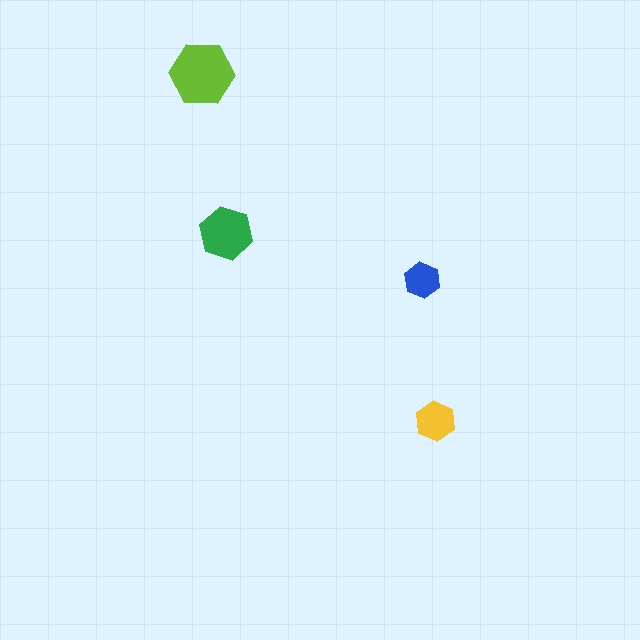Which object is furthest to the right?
The yellow hexagon is rightmost.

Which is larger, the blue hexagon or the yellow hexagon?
The yellow one.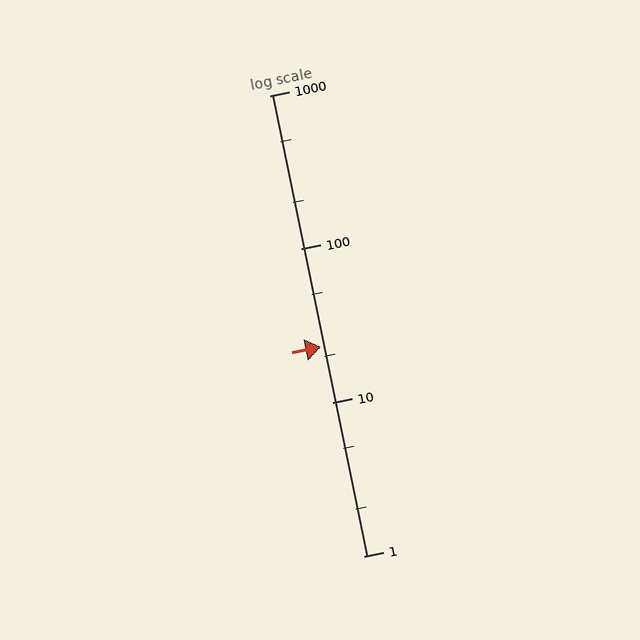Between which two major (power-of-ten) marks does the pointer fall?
The pointer is between 10 and 100.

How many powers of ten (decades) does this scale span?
The scale spans 3 decades, from 1 to 1000.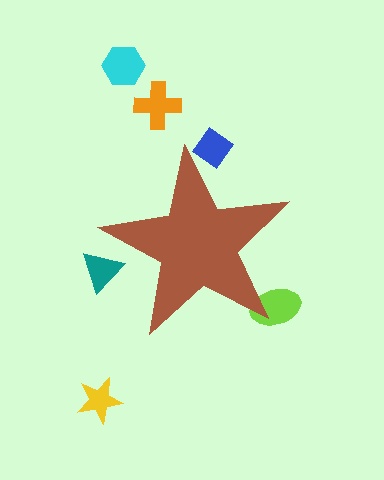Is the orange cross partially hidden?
No, the orange cross is fully visible.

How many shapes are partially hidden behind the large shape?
3 shapes are partially hidden.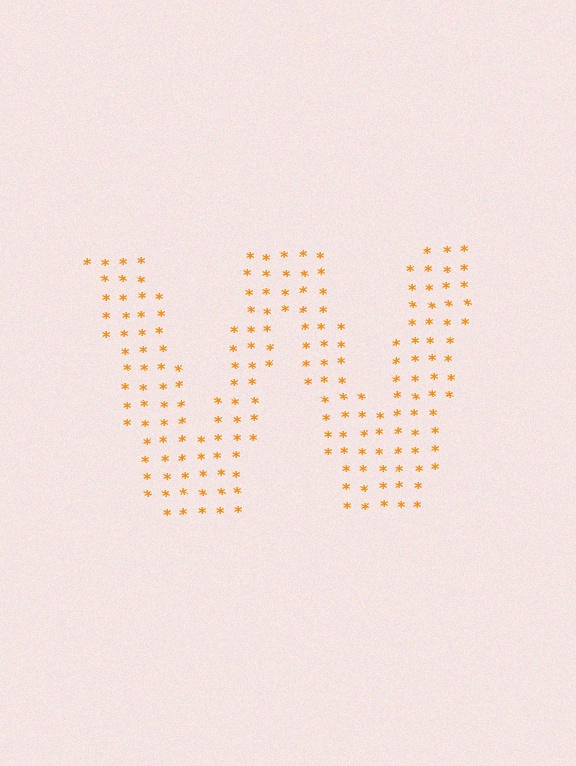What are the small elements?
The small elements are asterisks.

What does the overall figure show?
The overall figure shows the letter W.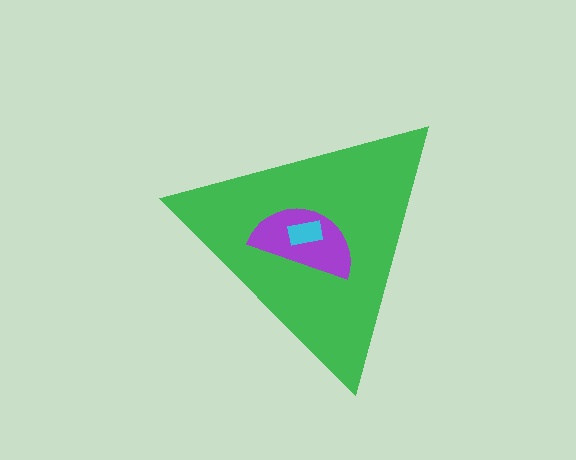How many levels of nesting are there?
3.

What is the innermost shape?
The cyan rectangle.